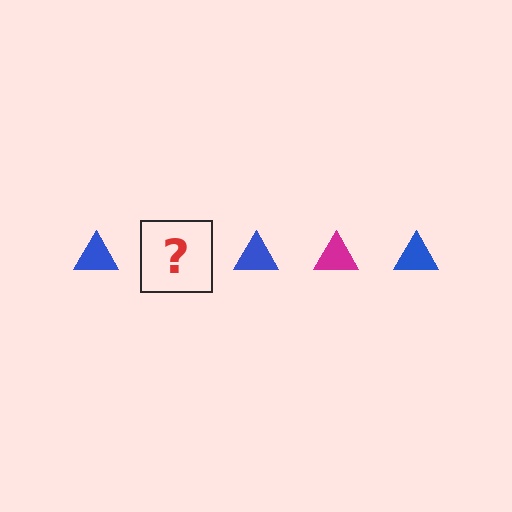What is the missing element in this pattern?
The missing element is a magenta triangle.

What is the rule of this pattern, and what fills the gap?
The rule is that the pattern cycles through blue, magenta triangles. The gap should be filled with a magenta triangle.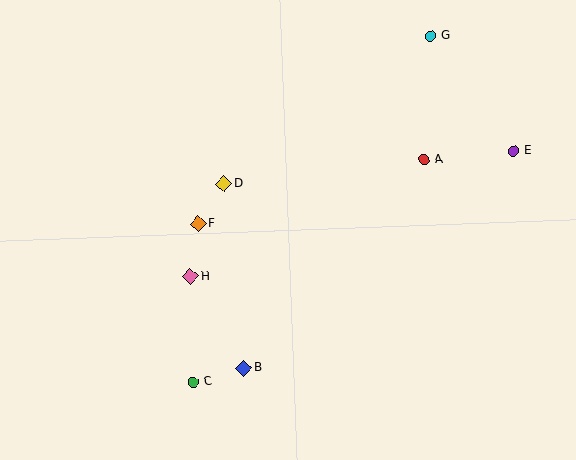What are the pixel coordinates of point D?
Point D is at (224, 184).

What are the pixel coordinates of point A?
Point A is at (424, 160).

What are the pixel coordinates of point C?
Point C is at (193, 382).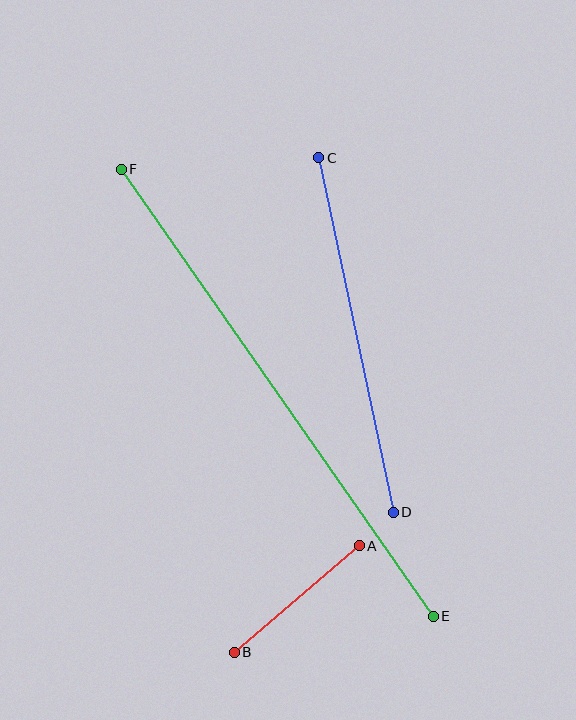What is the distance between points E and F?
The distance is approximately 545 pixels.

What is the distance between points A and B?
The distance is approximately 164 pixels.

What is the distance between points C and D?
The distance is approximately 362 pixels.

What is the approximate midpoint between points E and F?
The midpoint is at approximately (277, 393) pixels.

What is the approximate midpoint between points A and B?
The midpoint is at approximately (297, 599) pixels.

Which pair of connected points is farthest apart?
Points E and F are farthest apart.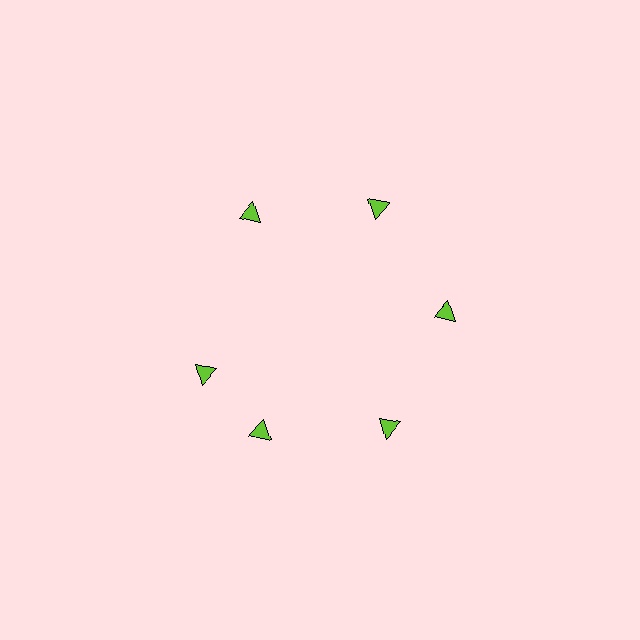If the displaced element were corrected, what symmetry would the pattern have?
It would have 6-fold rotational symmetry — the pattern would map onto itself every 60 degrees.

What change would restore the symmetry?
The symmetry would be restored by rotating it back into even spacing with its neighbors so that all 6 triangles sit at equal angles and equal distance from the center.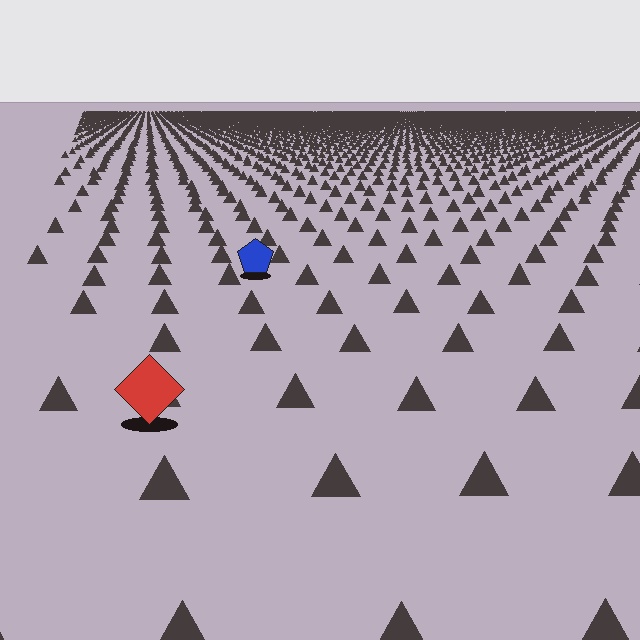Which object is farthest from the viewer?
The blue pentagon is farthest from the viewer. It appears smaller and the ground texture around it is denser.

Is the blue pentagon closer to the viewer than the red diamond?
No. The red diamond is closer — you can tell from the texture gradient: the ground texture is coarser near it.